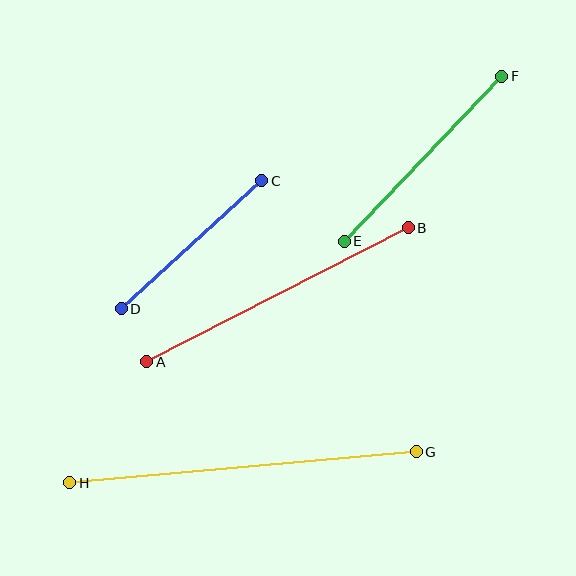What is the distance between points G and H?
The distance is approximately 348 pixels.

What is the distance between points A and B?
The distance is approximately 294 pixels.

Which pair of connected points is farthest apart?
Points G and H are farthest apart.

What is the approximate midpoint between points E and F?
The midpoint is at approximately (423, 159) pixels.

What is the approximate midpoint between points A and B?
The midpoint is at approximately (278, 295) pixels.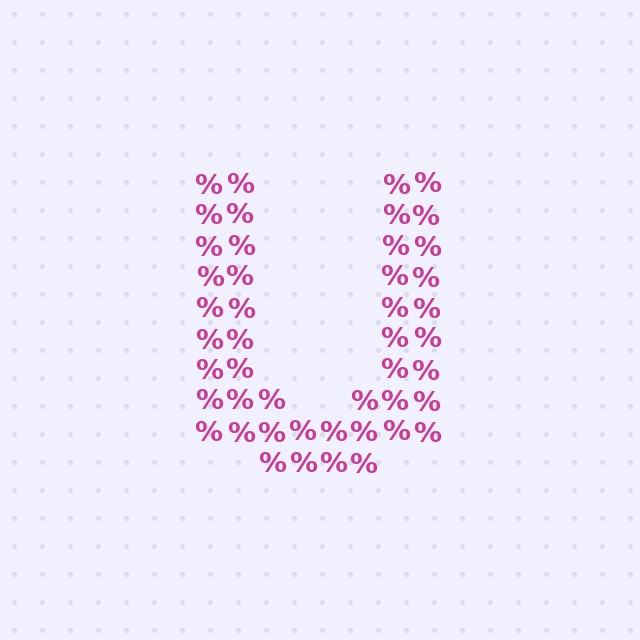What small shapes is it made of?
It is made of small percent signs.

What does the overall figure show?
The overall figure shows the letter U.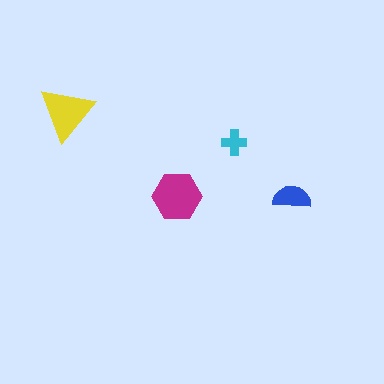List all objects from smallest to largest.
The cyan cross, the blue semicircle, the yellow triangle, the magenta hexagon.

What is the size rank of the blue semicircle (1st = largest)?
3rd.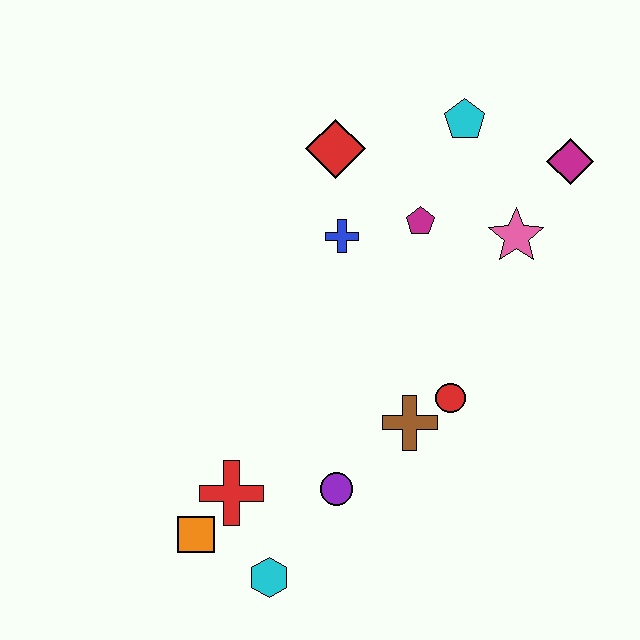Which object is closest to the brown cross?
The red circle is closest to the brown cross.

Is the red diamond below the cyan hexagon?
No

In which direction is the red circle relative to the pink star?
The red circle is below the pink star.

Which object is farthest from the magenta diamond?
The orange square is farthest from the magenta diamond.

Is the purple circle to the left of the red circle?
Yes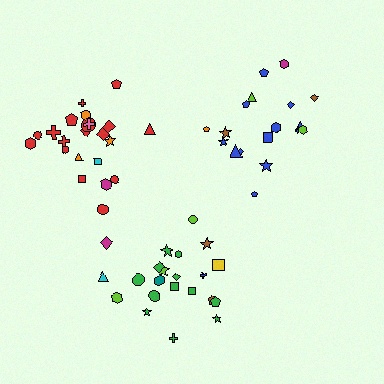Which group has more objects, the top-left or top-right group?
The top-left group.